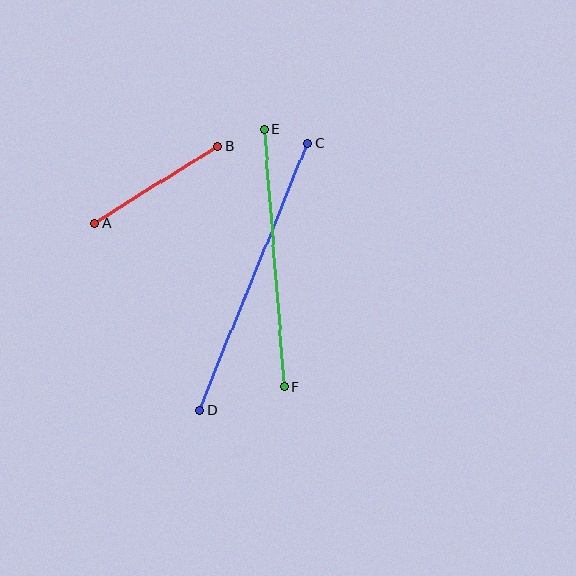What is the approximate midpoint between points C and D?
The midpoint is at approximately (254, 277) pixels.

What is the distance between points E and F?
The distance is approximately 259 pixels.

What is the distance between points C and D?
The distance is approximately 288 pixels.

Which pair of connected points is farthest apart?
Points C and D are farthest apart.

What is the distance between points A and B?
The distance is approximately 144 pixels.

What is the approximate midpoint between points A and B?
The midpoint is at approximately (156, 185) pixels.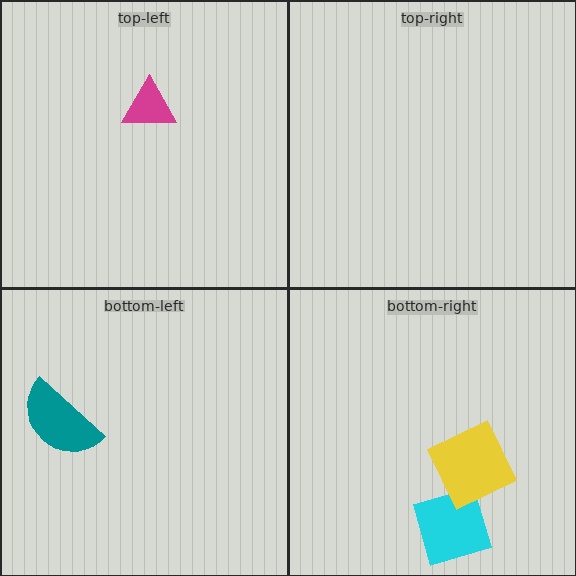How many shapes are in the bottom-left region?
1.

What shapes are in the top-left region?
The magenta triangle.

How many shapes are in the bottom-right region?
2.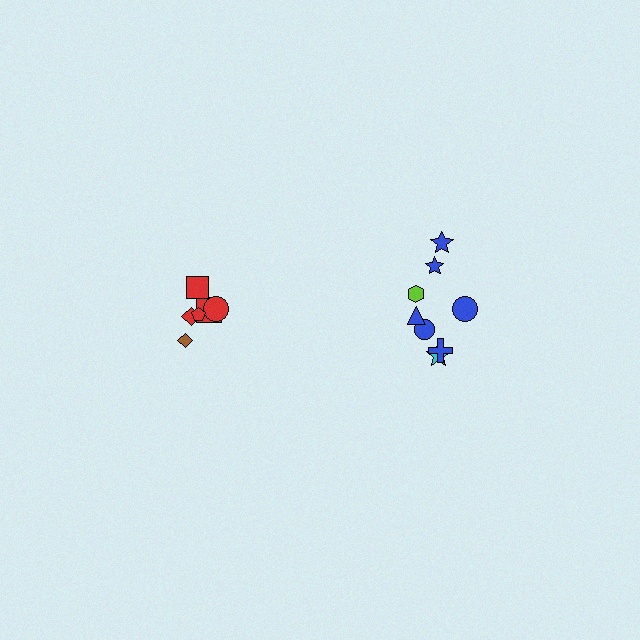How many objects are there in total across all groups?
There are 14 objects.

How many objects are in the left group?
There are 6 objects.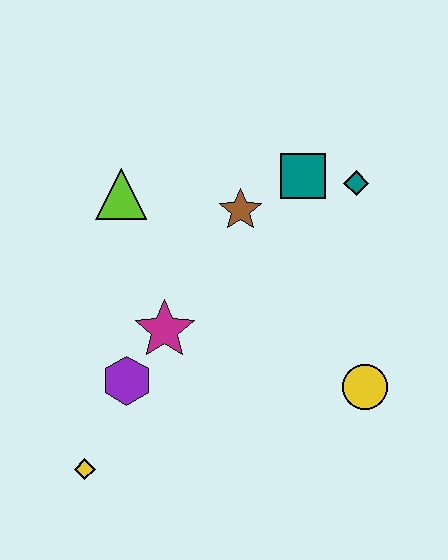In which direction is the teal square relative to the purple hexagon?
The teal square is above the purple hexagon.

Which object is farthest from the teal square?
The yellow diamond is farthest from the teal square.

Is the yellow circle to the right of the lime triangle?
Yes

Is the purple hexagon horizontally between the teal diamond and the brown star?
No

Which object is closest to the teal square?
The teal diamond is closest to the teal square.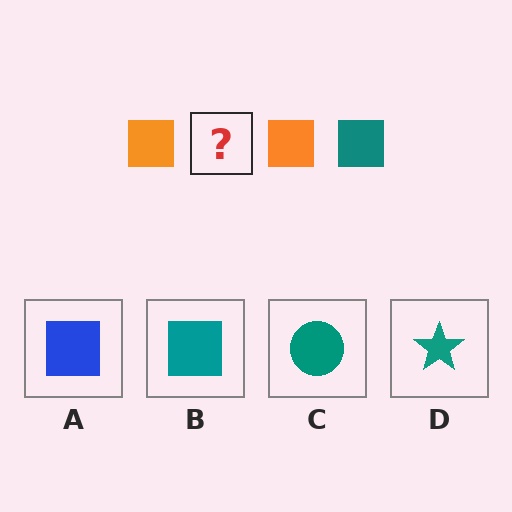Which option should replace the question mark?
Option B.